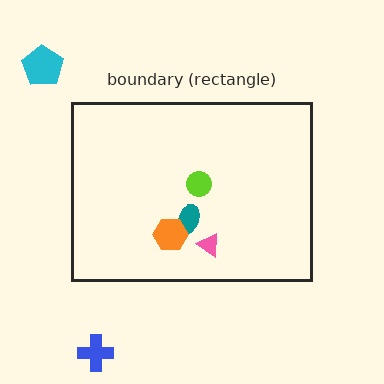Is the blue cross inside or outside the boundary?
Outside.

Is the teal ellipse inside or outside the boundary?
Inside.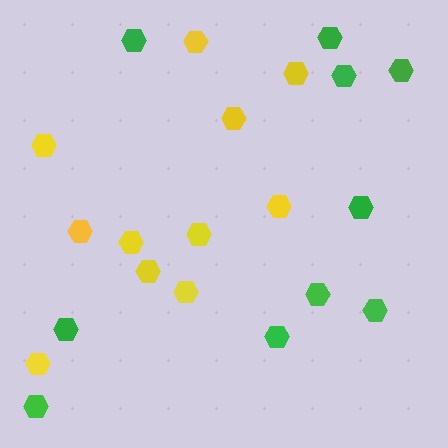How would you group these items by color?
There are 2 groups: one group of yellow hexagons (11) and one group of green hexagons (10).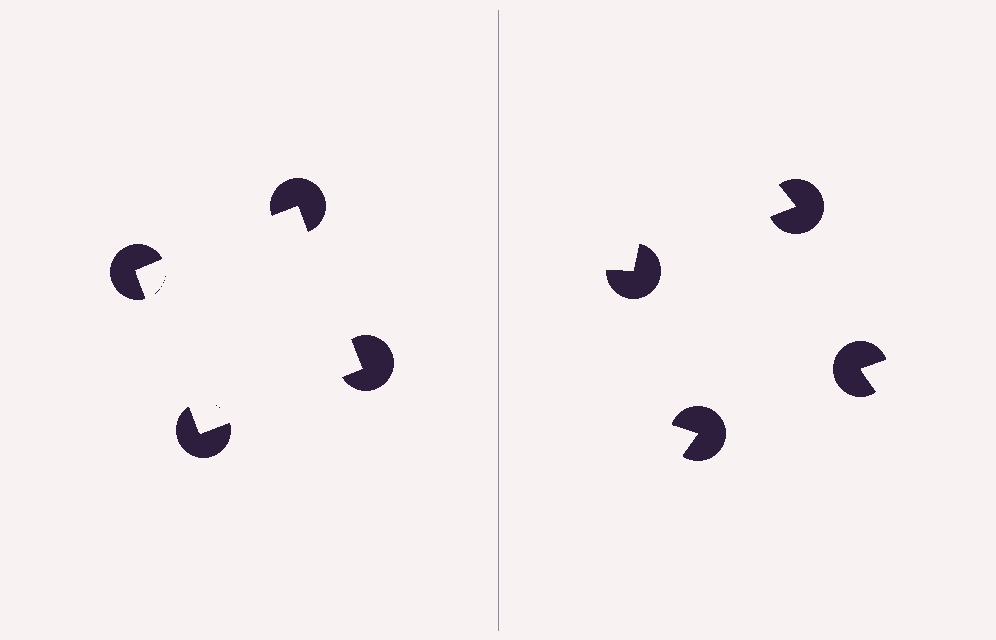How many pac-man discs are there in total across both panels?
8 — 4 on each side.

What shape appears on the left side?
An illusory square.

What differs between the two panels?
The pac-man discs are positioned identically on both sides; only the wedge orientations differ. On the left they align to a square; on the right they are misaligned.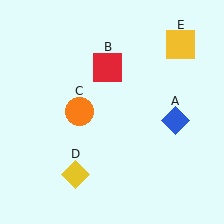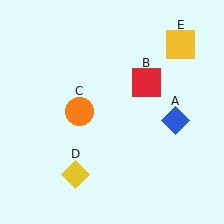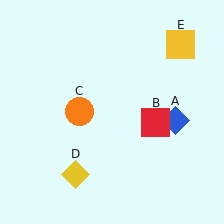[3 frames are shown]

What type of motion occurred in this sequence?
The red square (object B) rotated clockwise around the center of the scene.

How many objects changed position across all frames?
1 object changed position: red square (object B).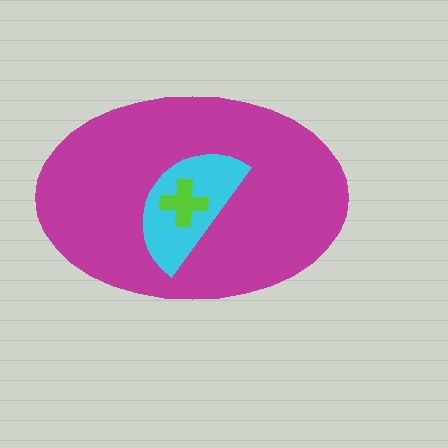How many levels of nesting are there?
3.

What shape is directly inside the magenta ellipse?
The cyan semicircle.